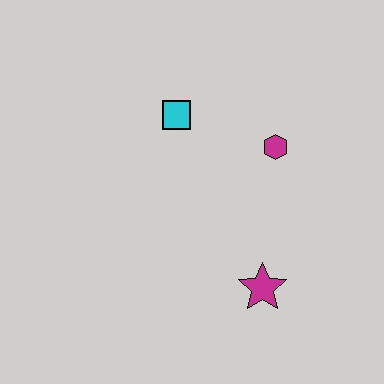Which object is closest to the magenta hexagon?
The cyan square is closest to the magenta hexagon.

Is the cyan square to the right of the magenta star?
No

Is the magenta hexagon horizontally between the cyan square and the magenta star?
No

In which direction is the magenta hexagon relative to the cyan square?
The magenta hexagon is to the right of the cyan square.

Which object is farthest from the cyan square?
The magenta star is farthest from the cyan square.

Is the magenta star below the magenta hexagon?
Yes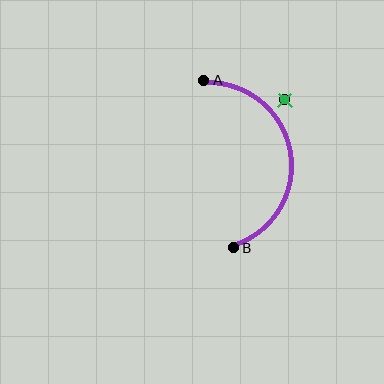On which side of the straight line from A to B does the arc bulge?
The arc bulges to the right of the straight line connecting A and B.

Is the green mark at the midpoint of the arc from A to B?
No — the green mark does not lie on the arc at all. It sits slightly outside the curve.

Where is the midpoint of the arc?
The arc midpoint is the point on the curve farthest from the straight line joining A and B. It sits to the right of that line.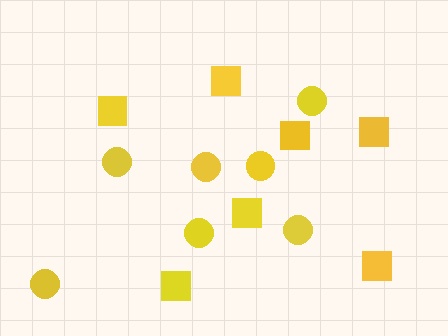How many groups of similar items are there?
There are 2 groups: one group of circles (7) and one group of squares (7).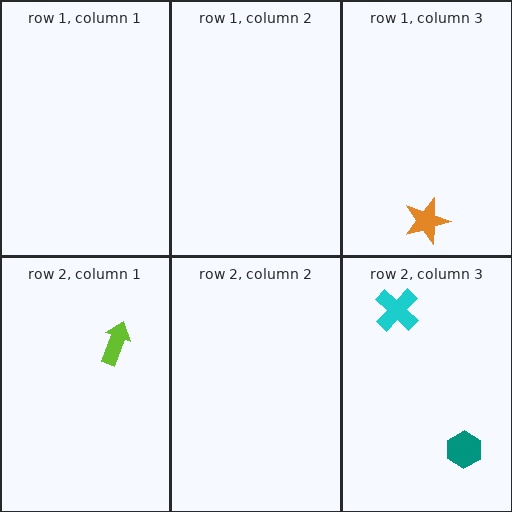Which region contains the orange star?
The row 1, column 3 region.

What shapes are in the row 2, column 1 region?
The lime arrow.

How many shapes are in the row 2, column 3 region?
2.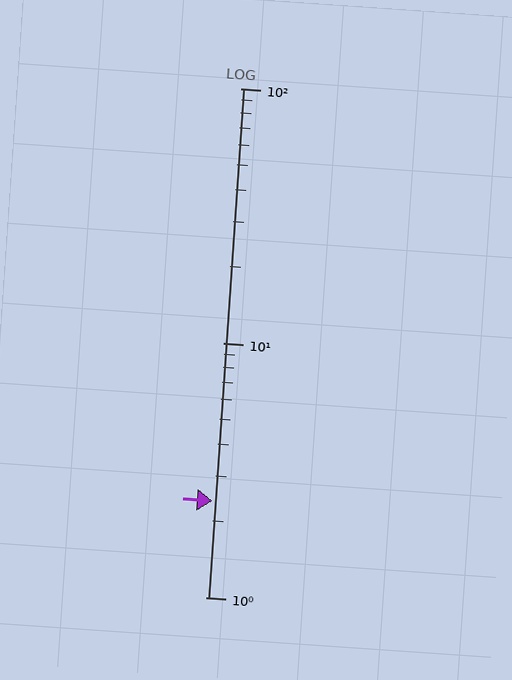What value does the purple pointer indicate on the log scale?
The pointer indicates approximately 2.4.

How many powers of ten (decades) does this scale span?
The scale spans 2 decades, from 1 to 100.